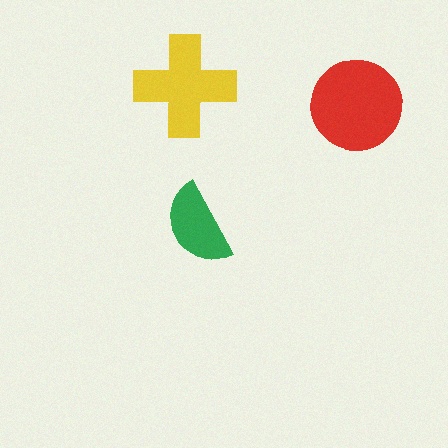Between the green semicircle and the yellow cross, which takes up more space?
The yellow cross.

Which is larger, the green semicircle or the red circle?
The red circle.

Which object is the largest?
The red circle.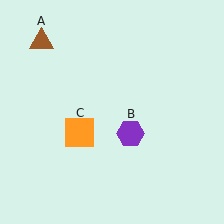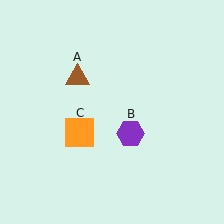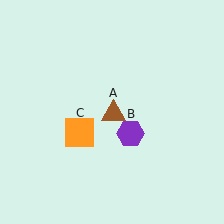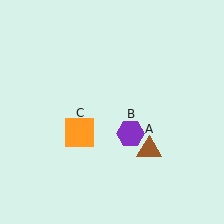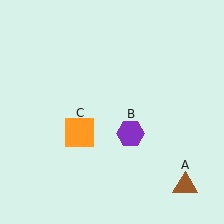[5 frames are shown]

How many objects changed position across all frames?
1 object changed position: brown triangle (object A).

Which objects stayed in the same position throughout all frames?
Purple hexagon (object B) and orange square (object C) remained stationary.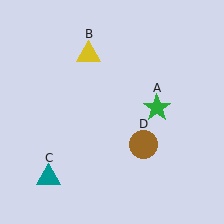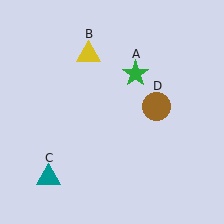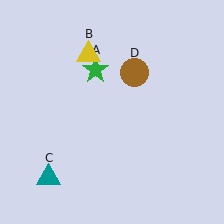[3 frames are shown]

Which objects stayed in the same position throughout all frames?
Yellow triangle (object B) and teal triangle (object C) remained stationary.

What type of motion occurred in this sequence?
The green star (object A), brown circle (object D) rotated counterclockwise around the center of the scene.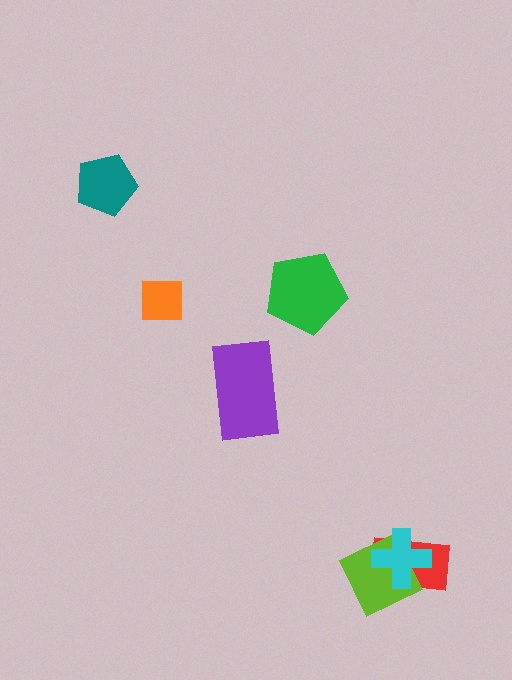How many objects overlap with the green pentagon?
0 objects overlap with the green pentagon.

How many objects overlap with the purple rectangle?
0 objects overlap with the purple rectangle.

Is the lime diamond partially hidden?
Yes, it is partially covered by another shape.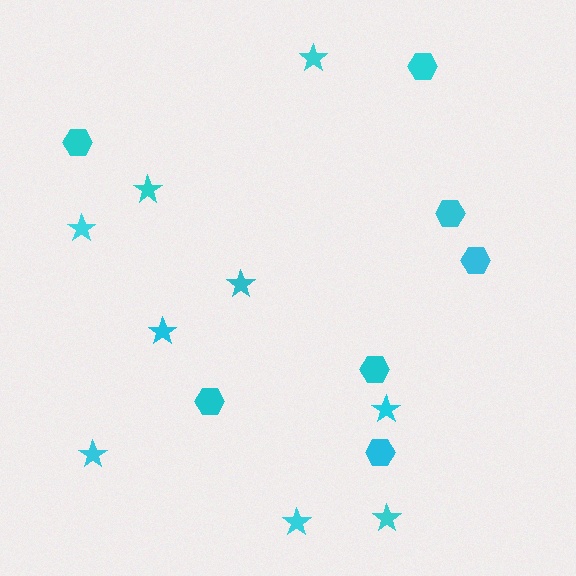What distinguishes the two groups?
There are 2 groups: one group of hexagons (7) and one group of stars (9).